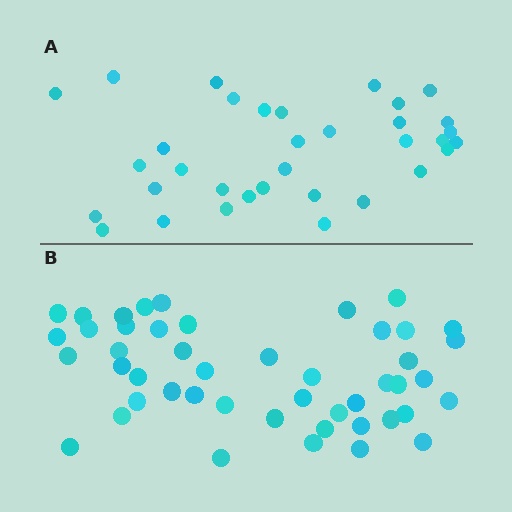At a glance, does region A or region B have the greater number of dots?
Region B (the bottom region) has more dots.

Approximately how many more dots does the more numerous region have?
Region B has approximately 15 more dots than region A.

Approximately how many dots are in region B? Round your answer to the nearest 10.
About 50 dots. (The exact count is 47, which rounds to 50.)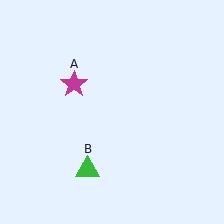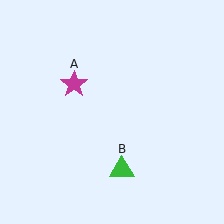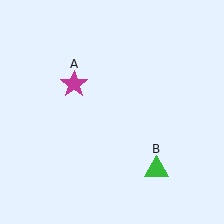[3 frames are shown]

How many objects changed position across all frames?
1 object changed position: green triangle (object B).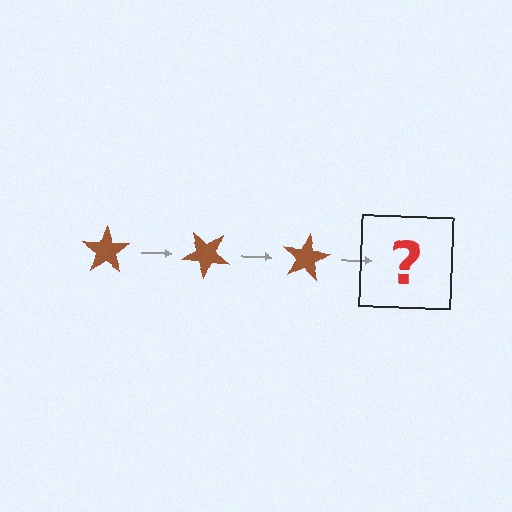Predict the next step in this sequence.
The next step is a brown star rotated 120 degrees.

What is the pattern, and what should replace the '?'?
The pattern is that the star rotates 40 degrees each step. The '?' should be a brown star rotated 120 degrees.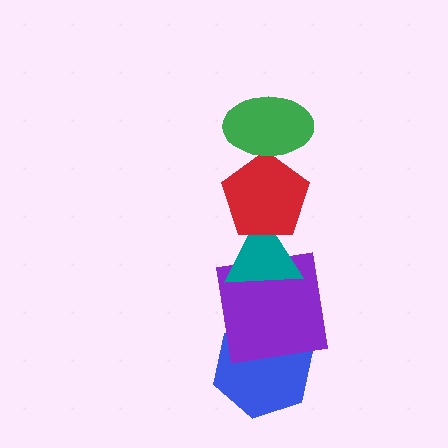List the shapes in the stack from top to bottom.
From top to bottom: the green ellipse, the red pentagon, the teal triangle, the purple square, the blue hexagon.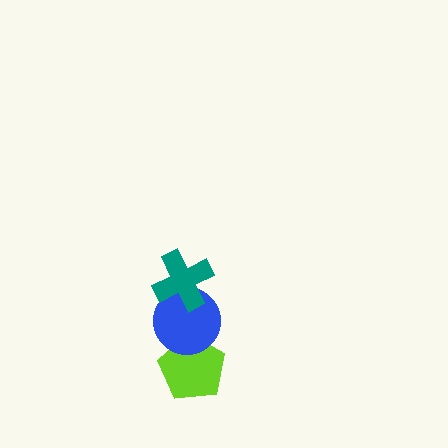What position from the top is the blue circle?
The blue circle is 2nd from the top.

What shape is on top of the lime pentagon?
The blue circle is on top of the lime pentagon.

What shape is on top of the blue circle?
The teal cross is on top of the blue circle.